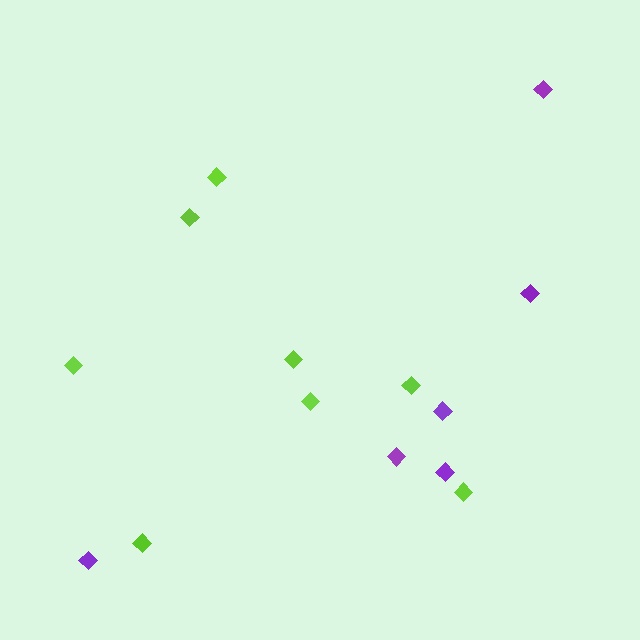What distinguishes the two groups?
There are 2 groups: one group of lime diamonds (8) and one group of purple diamonds (6).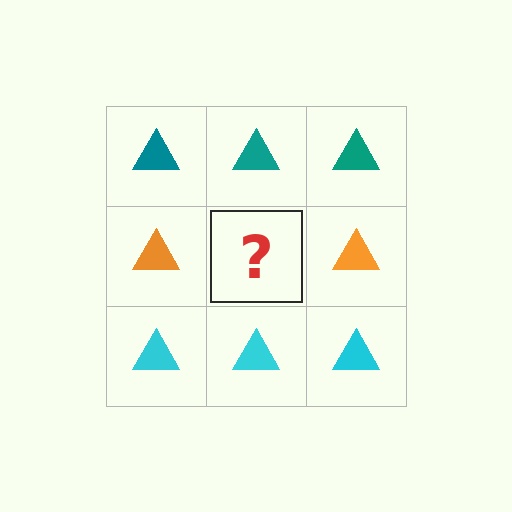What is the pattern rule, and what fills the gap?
The rule is that each row has a consistent color. The gap should be filled with an orange triangle.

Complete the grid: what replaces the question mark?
The question mark should be replaced with an orange triangle.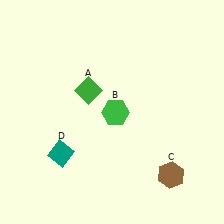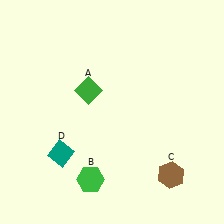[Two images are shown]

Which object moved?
The green hexagon (B) moved down.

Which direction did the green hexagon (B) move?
The green hexagon (B) moved down.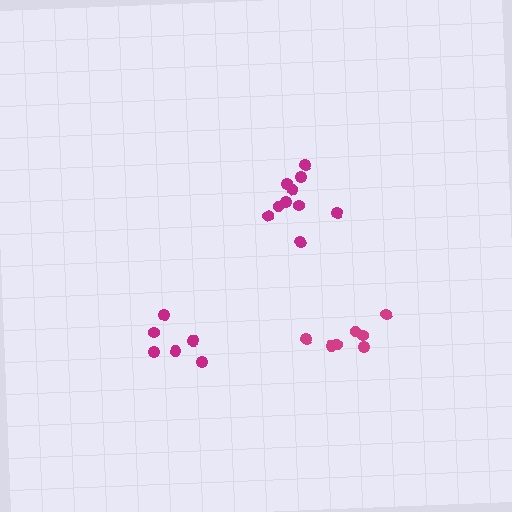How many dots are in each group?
Group 1: 7 dots, Group 2: 10 dots, Group 3: 7 dots (24 total).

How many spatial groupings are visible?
There are 3 spatial groupings.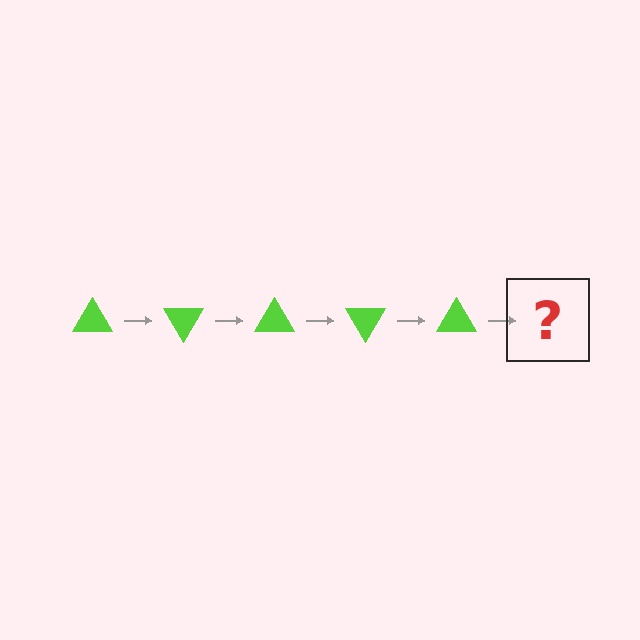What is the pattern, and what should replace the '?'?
The pattern is that the triangle rotates 60 degrees each step. The '?' should be a lime triangle rotated 300 degrees.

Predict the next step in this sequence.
The next step is a lime triangle rotated 300 degrees.